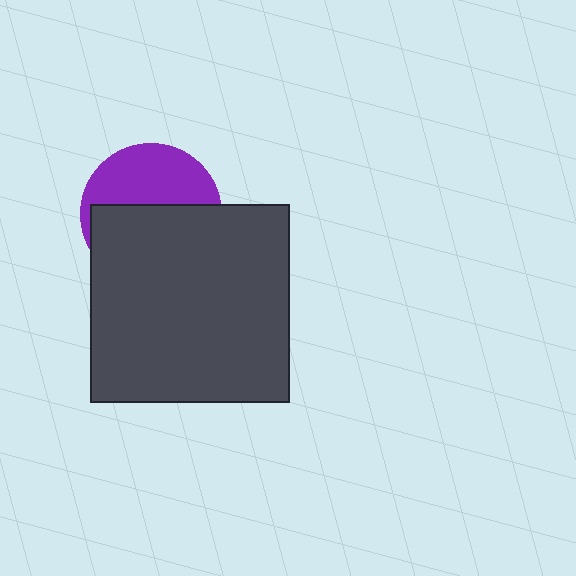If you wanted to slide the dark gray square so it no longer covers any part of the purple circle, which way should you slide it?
Slide it down — that is the most direct way to separate the two shapes.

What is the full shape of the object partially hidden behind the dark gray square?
The partially hidden object is a purple circle.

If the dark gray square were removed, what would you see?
You would see the complete purple circle.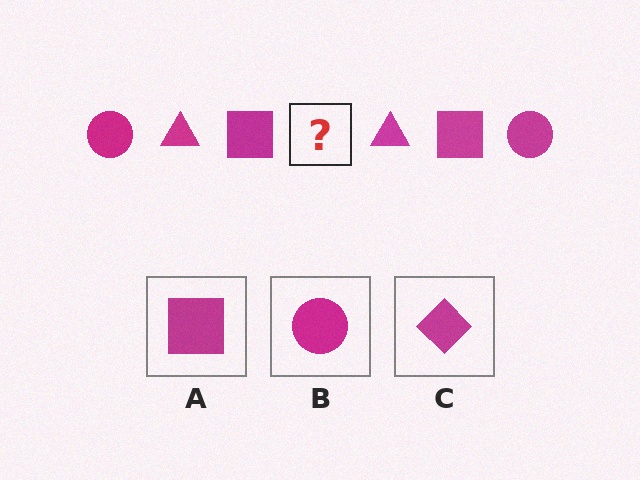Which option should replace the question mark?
Option B.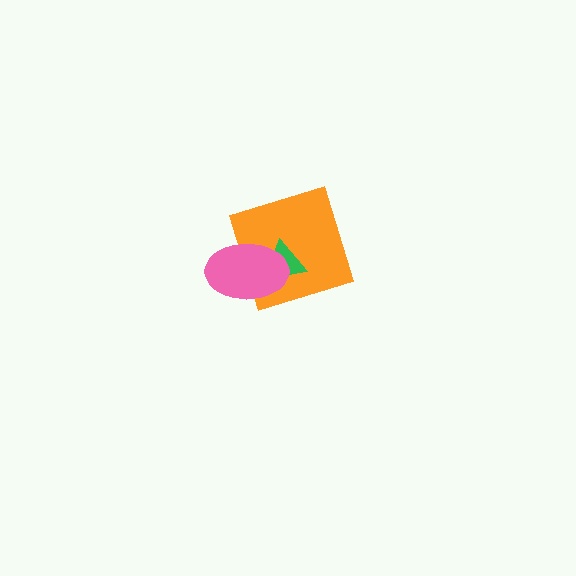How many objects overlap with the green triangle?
2 objects overlap with the green triangle.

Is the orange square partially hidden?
Yes, it is partially covered by another shape.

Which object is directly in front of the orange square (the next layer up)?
The green triangle is directly in front of the orange square.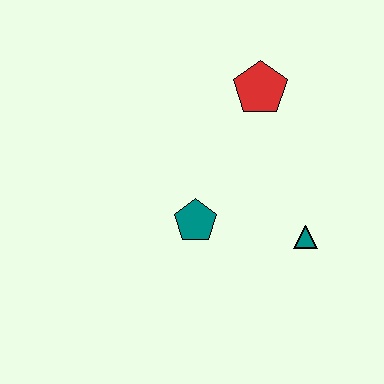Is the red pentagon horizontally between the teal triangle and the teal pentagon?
Yes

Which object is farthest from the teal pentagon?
The red pentagon is farthest from the teal pentagon.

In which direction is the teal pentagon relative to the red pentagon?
The teal pentagon is below the red pentagon.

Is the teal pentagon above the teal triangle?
Yes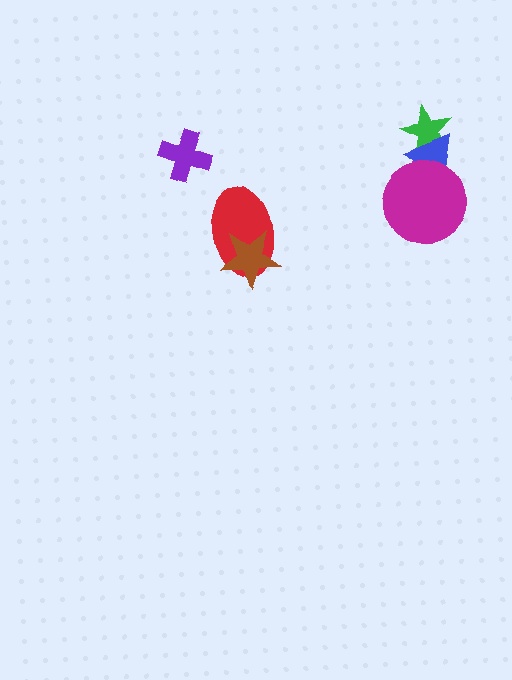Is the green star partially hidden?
Yes, it is partially covered by another shape.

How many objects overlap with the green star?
1 object overlaps with the green star.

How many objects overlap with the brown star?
1 object overlaps with the brown star.